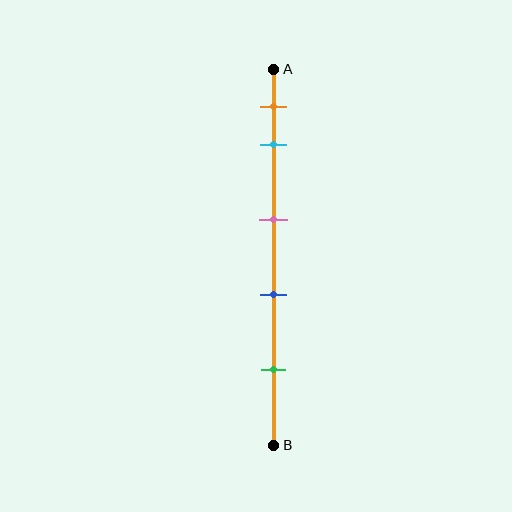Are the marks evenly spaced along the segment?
No, the marks are not evenly spaced.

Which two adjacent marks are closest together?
The orange and cyan marks are the closest adjacent pair.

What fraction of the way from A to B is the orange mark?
The orange mark is approximately 10% (0.1) of the way from A to B.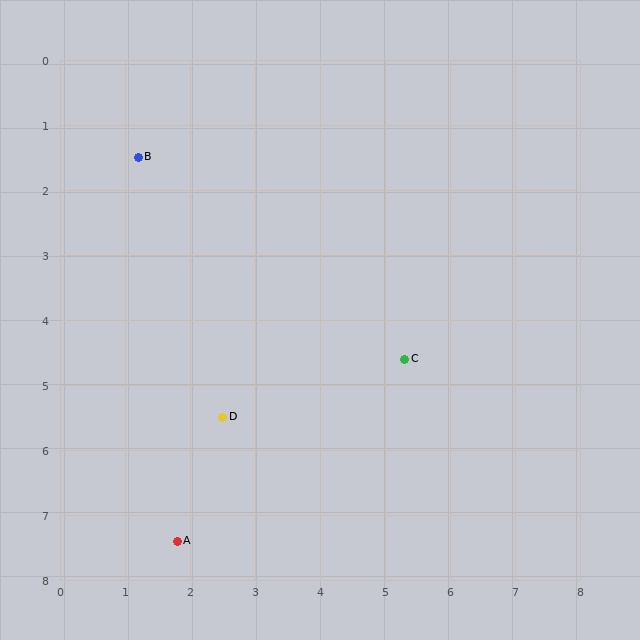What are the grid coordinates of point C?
Point C is at approximately (5.3, 4.6).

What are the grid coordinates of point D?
Point D is at approximately (2.5, 5.5).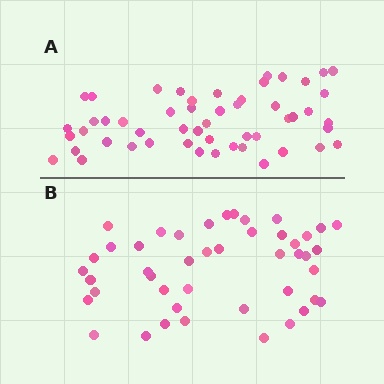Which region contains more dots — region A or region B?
Region A (the top region) has more dots.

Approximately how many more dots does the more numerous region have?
Region A has roughly 8 or so more dots than region B.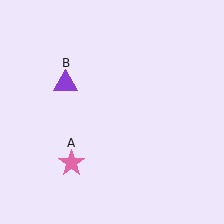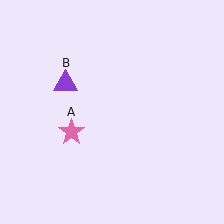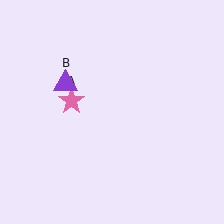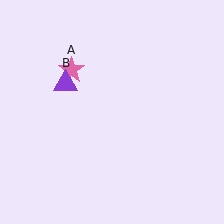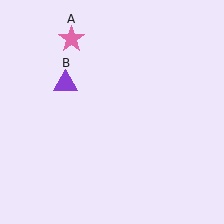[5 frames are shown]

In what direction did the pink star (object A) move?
The pink star (object A) moved up.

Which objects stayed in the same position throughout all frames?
Purple triangle (object B) remained stationary.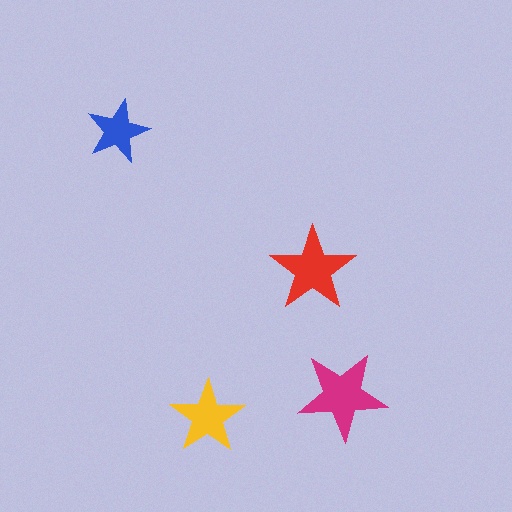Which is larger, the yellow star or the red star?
The red one.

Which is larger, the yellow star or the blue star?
The yellow one.